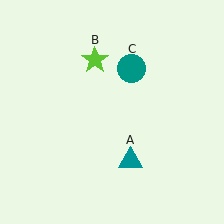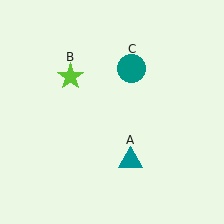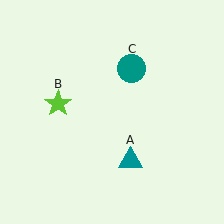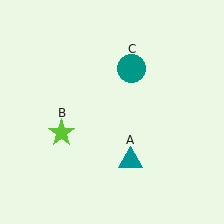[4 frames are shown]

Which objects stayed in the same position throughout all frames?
Teal triangle (object A) and teal circle (object C) remained stationary.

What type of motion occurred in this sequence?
The lime star (object B) rotated counterclockwise around the center of the scene.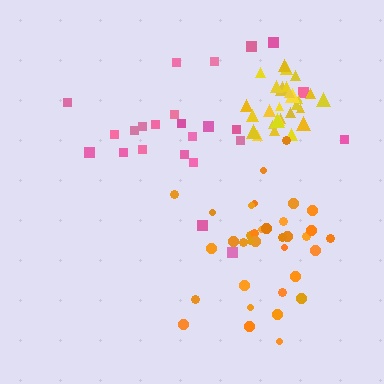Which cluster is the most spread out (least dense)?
Pink.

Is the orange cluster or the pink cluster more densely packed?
Orange.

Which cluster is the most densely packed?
Yellow.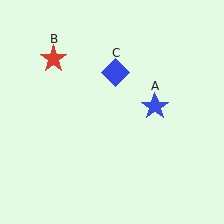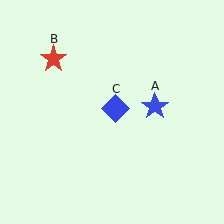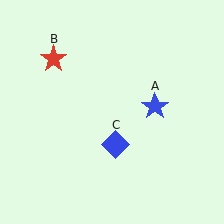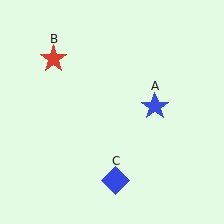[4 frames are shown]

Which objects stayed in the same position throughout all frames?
Blue star (object A) and red star (object B) remained stationary.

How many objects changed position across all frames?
1 object changed position: blue diamond (object C).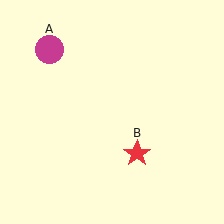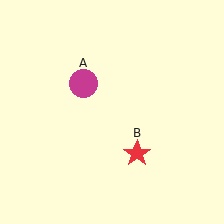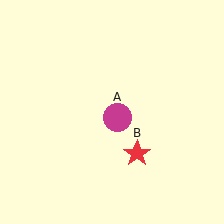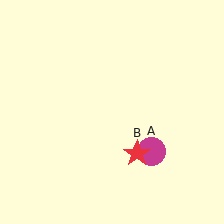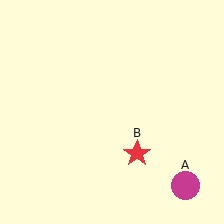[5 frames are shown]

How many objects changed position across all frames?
1 object changed position: magenta circle (object A).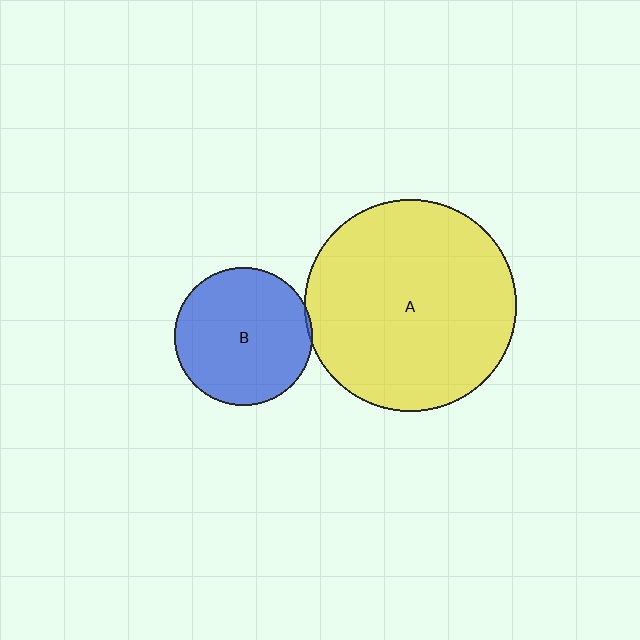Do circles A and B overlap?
Yes.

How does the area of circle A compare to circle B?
Approximately 2.3 times.